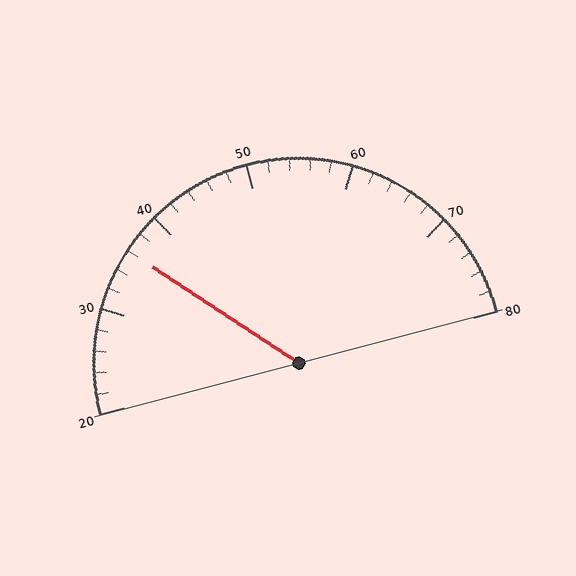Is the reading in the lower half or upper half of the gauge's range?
The reading is in the lower half of the range (20 to 80).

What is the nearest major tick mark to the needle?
The nearest major tick mark is 40.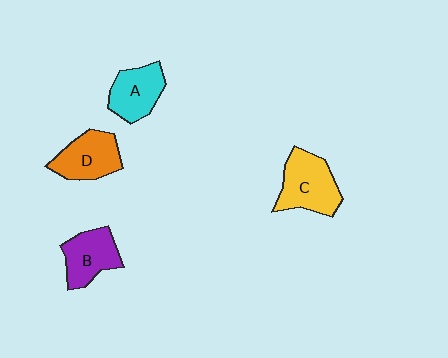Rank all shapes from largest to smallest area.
From largest to smallest: C (yellow), D (orange), B (purple), A (cyan).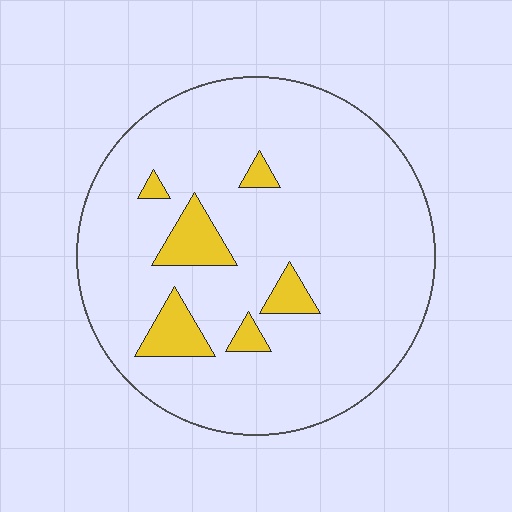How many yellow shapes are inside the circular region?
6.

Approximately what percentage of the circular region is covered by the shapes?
Approximately 10%.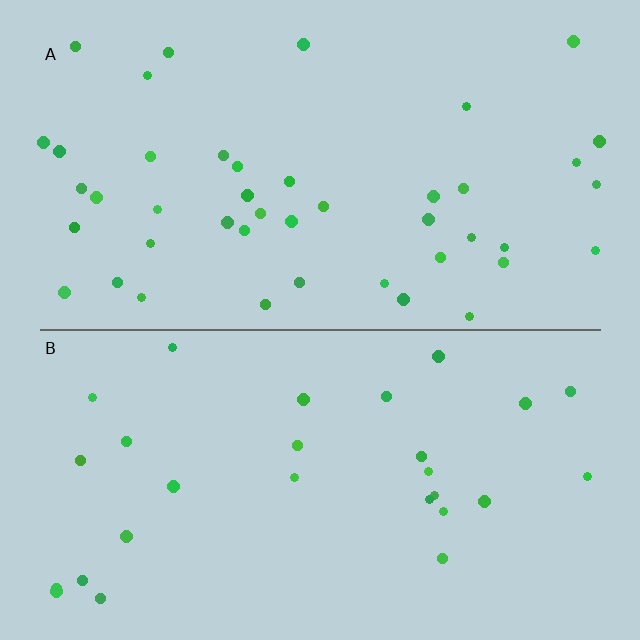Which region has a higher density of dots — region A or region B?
A (the top).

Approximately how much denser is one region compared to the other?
Approximately 1.6× — region A over region B.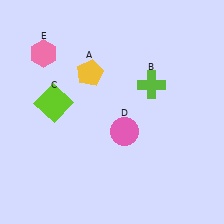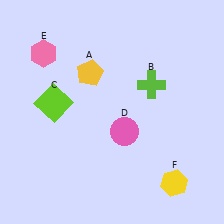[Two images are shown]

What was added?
A yellow hexagon (F) was added in Image 2.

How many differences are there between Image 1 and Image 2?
There is 1 difference between the two images.